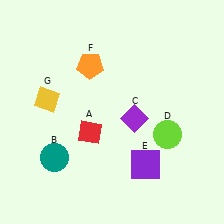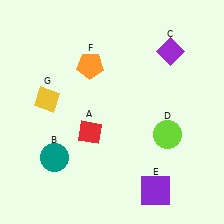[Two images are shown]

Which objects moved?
The objects that moved are: the purple diamond (C), the purple square (E).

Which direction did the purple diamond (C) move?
The purple diamond (C) moved up.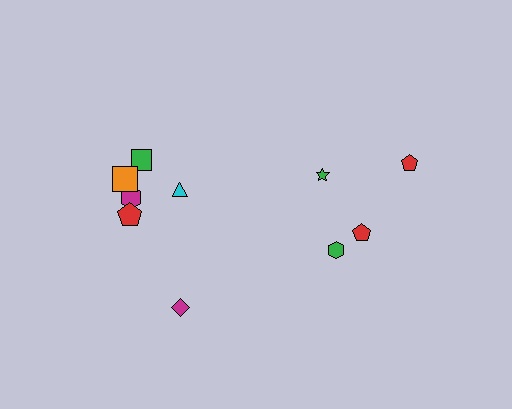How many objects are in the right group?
There are 4 objects.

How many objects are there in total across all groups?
There are 10 objects.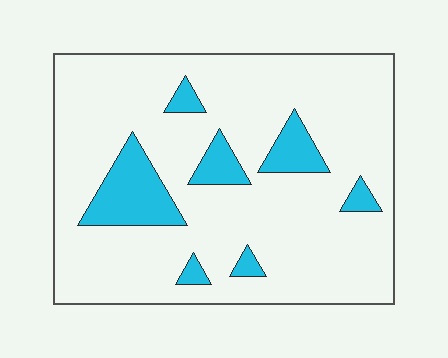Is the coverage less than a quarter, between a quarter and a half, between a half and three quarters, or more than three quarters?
Less than a quarter.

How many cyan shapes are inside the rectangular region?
7.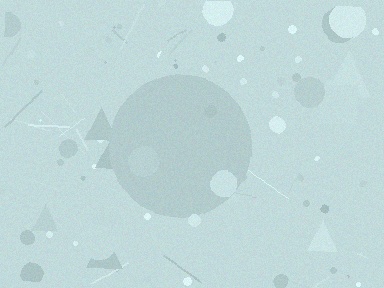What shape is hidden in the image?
A circle is hidden in the image.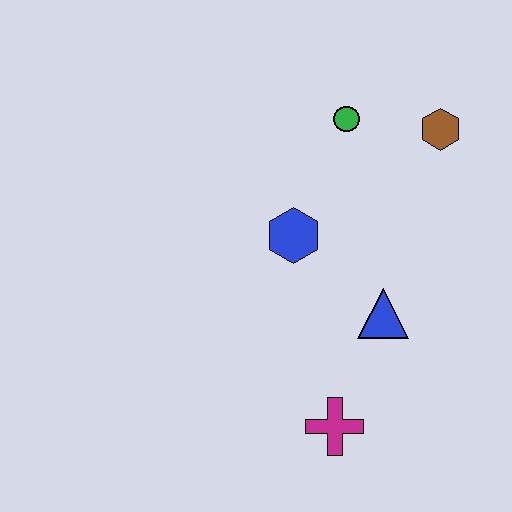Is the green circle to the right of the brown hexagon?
No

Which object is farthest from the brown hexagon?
The magenta cross is farthest from the brown hexagon.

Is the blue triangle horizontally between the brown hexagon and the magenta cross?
Yes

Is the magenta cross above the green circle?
No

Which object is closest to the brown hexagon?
The green circle is closest to the brown hexagon.